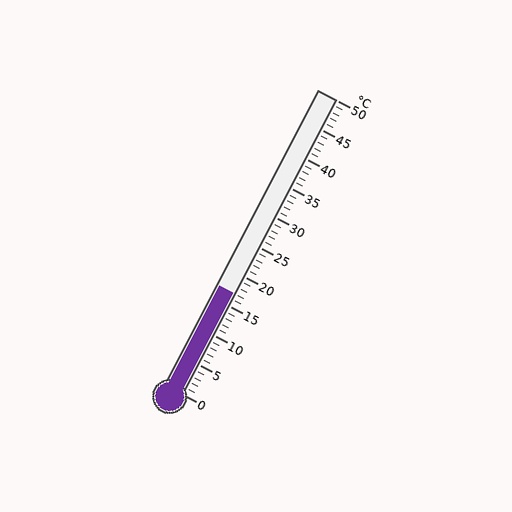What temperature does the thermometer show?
The thermometer shows approximately 17°C.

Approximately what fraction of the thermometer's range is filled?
The thermometer is filled to approximately 35% of its range.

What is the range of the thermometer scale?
The thermometer scale ranges from 0°C to 50°C.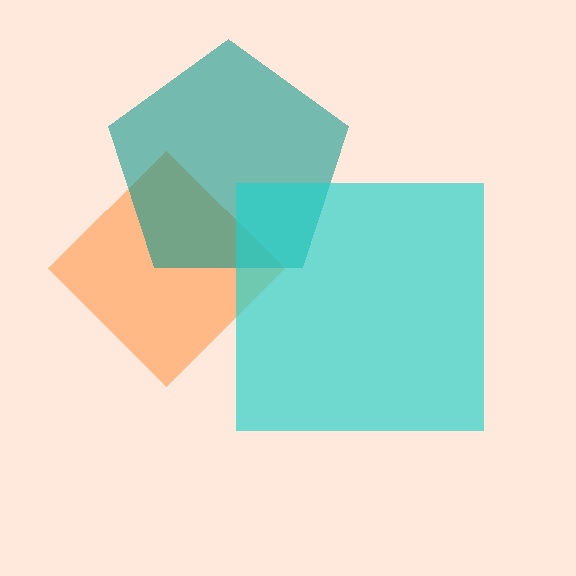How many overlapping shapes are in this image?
There are 3 overlapping shapes in the image.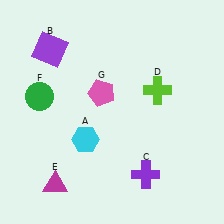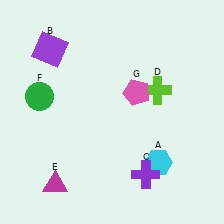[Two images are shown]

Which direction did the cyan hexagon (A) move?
The cyan hexagon (A) moved right.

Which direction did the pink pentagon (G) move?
The pink pentagon (G) moved right.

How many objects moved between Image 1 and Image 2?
2 objects moved between the two images.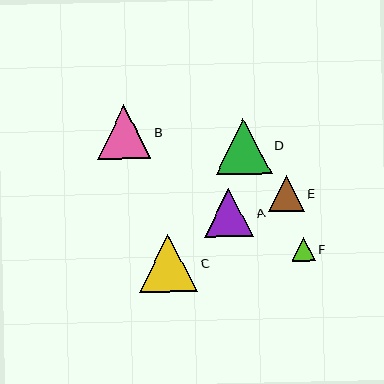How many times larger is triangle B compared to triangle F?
Triangle B is approximately 2.3 times the size of triangle F.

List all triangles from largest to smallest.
From largest to smallest: C, D, B, A, E, F.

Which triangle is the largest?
Triangle C is the largest with a size of approximately 59 pixels.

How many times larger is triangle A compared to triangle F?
Triangle A is approximately 2.1 times the size of triangle F.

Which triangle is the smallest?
Triangle F is the smallest with a size of approximately 23 pixels.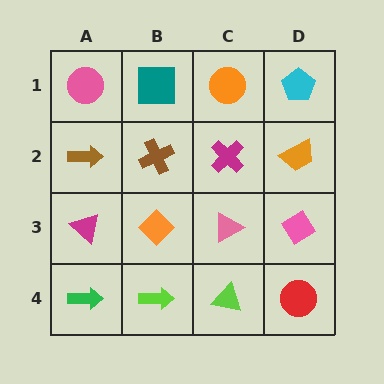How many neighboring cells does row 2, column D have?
3.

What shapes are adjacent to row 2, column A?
A pink circle (row 1, column A), a magenta triangle (row 3, column A), a brown cross (row 2, column B).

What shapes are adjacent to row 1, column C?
A magenta cross (row 2, column C), a teal square (row 1, column B), a cyan pentagon (row 1, column D).